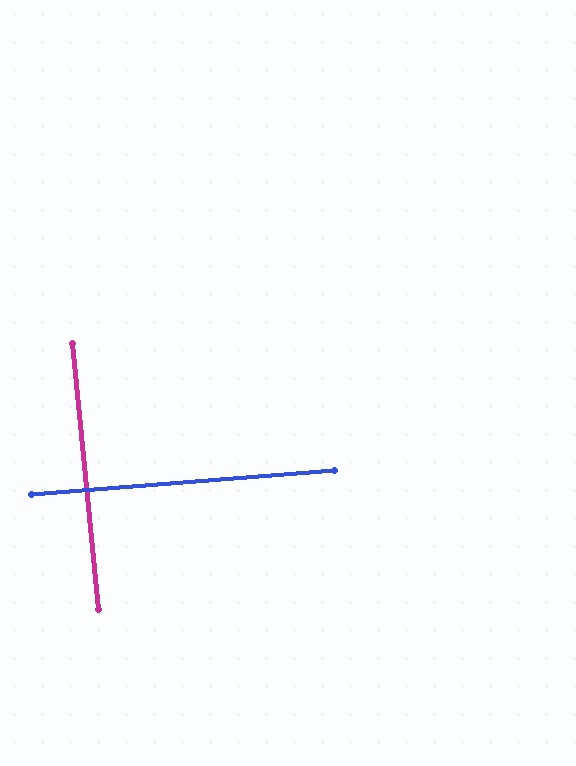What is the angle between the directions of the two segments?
Approximately 89 degrees.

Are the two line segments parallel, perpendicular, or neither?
Perpendicular — they meet at approximately 89°.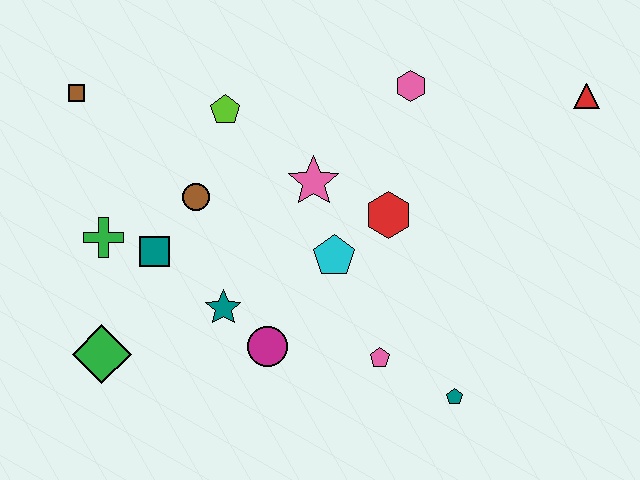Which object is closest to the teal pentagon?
The pink pentagon is closest to the teal pentagon.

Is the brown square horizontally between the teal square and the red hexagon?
No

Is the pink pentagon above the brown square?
No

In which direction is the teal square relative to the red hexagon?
The teal square is to the left of the red hexagon.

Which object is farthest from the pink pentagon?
The brown square is farthest from the pink pentagon.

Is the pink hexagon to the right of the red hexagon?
Yes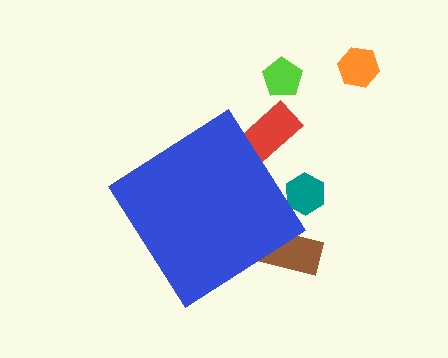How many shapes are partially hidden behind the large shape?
3 shapes are partially hidden.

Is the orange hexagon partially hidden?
No, the orange hexagon is fully visible.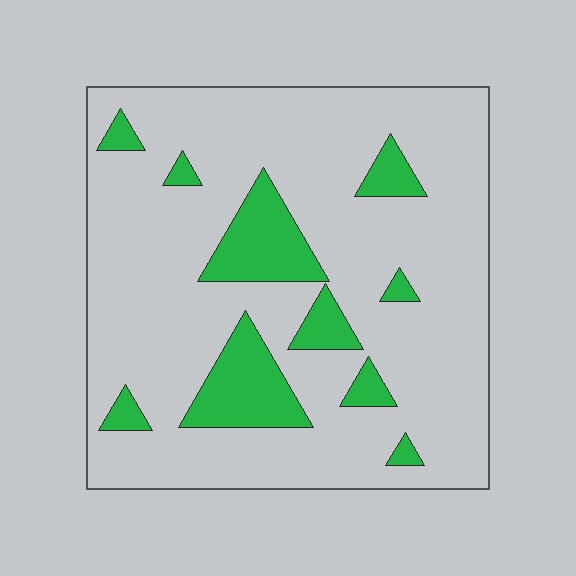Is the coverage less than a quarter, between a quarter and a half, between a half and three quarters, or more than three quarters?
Less than a quarter.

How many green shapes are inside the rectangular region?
10.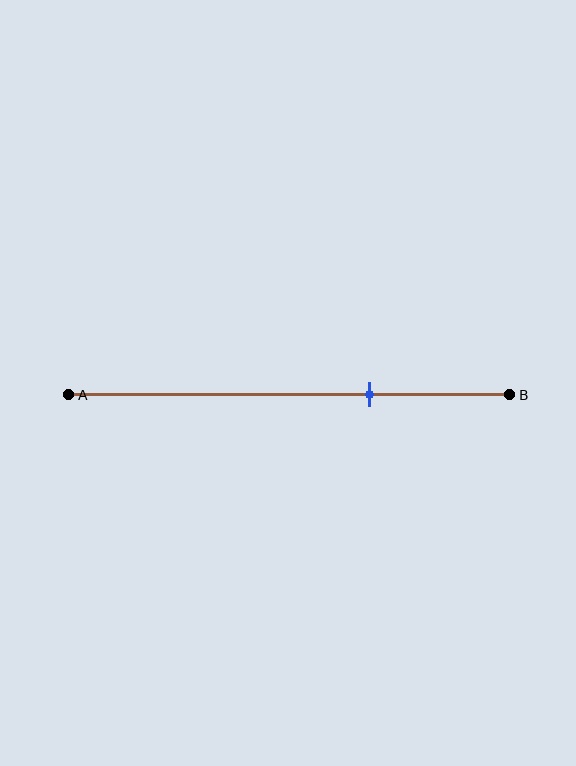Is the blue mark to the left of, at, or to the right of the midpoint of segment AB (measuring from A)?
The blue mark is to the right of the midpoint of segment AB.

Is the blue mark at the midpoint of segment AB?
No, the mark is at about 70% from A, not at the 50% midpoint.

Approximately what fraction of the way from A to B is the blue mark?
The blue mark is approximately 70% of the way from A to B.